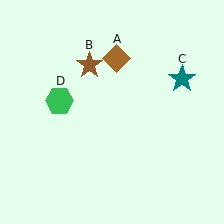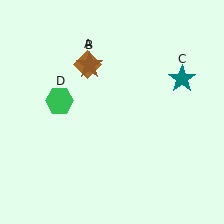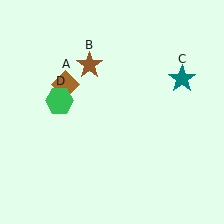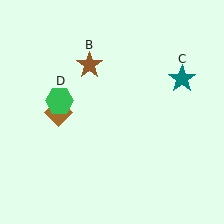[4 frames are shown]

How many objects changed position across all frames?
1 object changed position: brown diamond (object A).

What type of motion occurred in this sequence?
The brown diamond (object A) rotated counterclockwise around the center of the scene.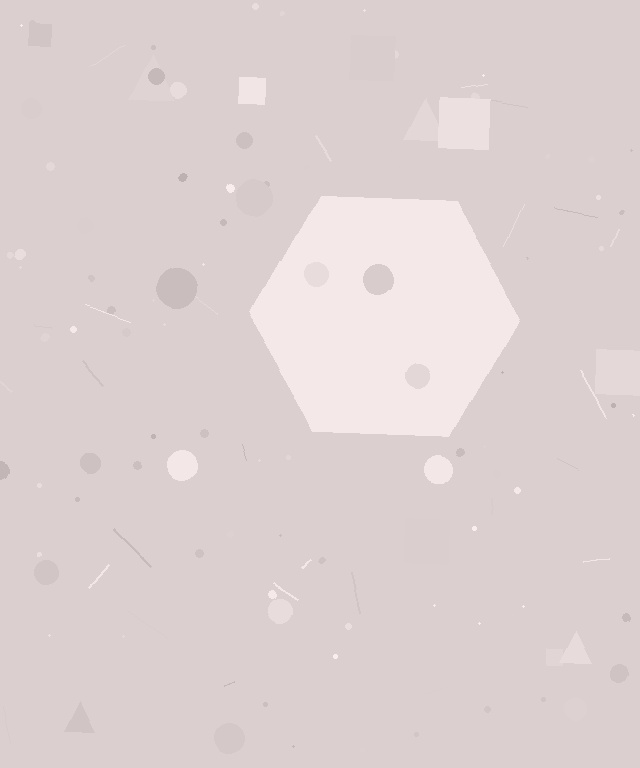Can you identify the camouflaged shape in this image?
The camouflaged shape is a hexagon.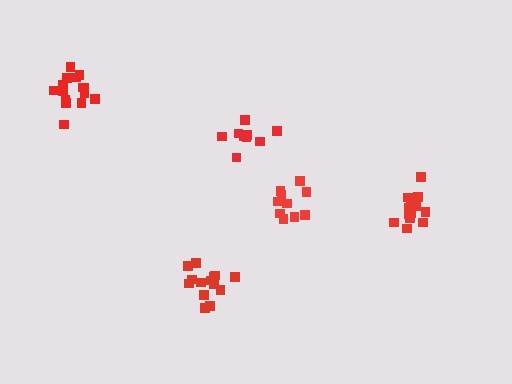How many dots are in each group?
Group 1: 15 dots, Group 2: 9 dots, Group 3: 14 dots, Group 4: 14 dots, Group 5: 10 dots (62 total).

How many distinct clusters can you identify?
There are 5 distinct clusters.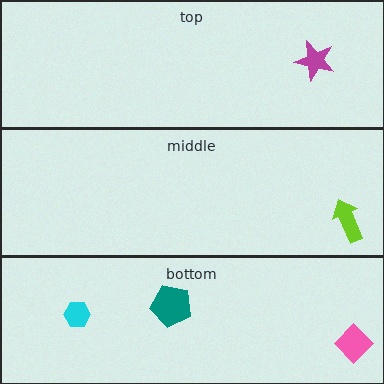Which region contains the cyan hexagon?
The bottom region.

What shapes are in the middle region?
The lime arrow.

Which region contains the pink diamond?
The bottom region.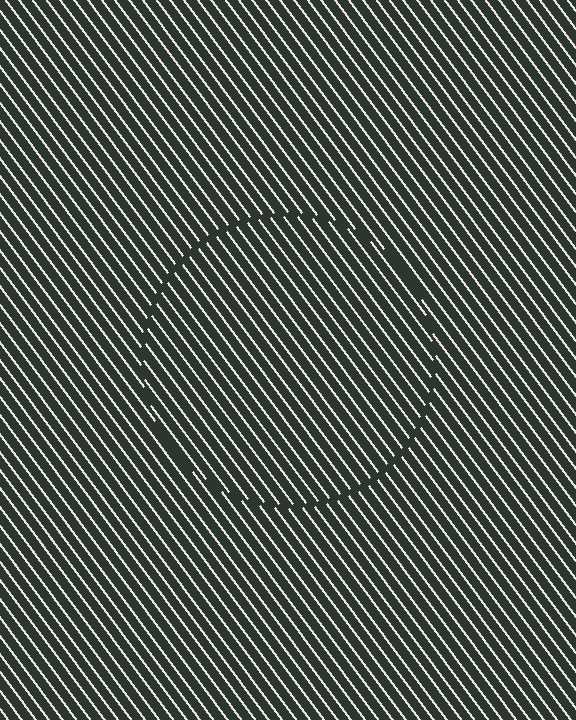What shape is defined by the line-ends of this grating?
An illusory circle. The interior of the shape contains the same grating, shifted by half a period — the contour is defined by the phase discontinuity where line-ends from the inner and outer gratings abut.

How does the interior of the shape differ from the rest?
The interior of the shape contains the same grating, shifted by half a period — the contour is defined by the phase discontinuity where line-ends from the inner and outer gratings abut.